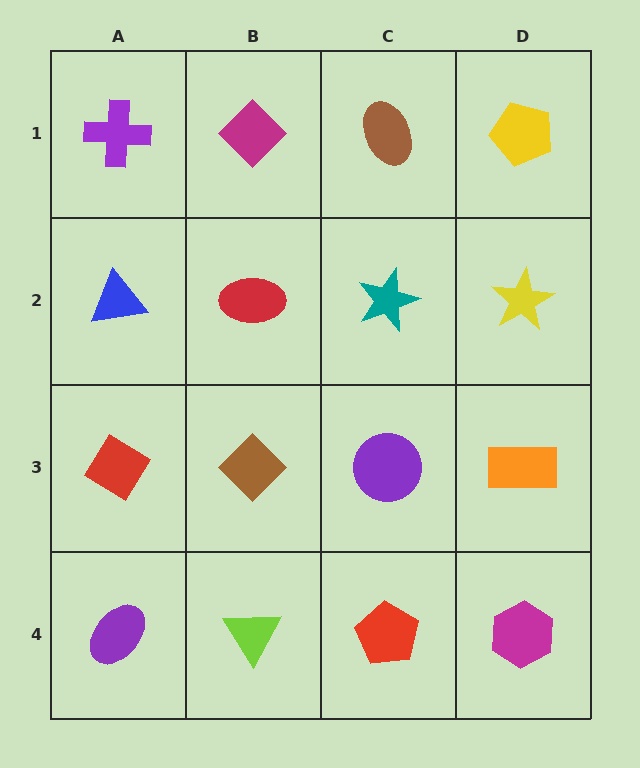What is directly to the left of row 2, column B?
A blue triangle.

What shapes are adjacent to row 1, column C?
A teal star (row 2, column C), a magenta diamond (row 1, column B), a yellow pentagon (row 1, column D).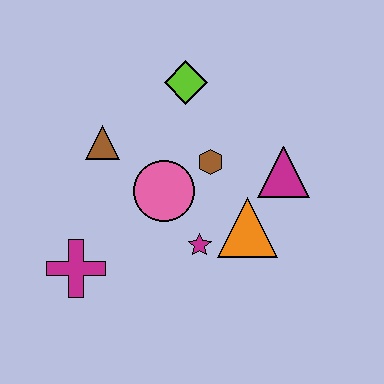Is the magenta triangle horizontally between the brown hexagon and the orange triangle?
No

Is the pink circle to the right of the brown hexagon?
No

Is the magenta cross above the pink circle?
No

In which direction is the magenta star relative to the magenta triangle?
The magenta star is to the left of the magenta triangle.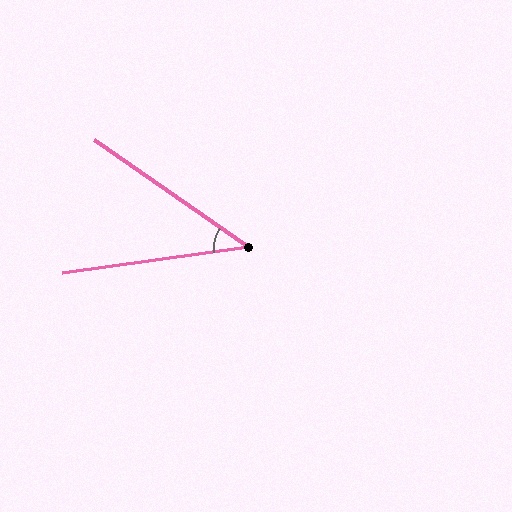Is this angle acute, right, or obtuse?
It is acute.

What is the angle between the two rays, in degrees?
Approximately 43 degrees.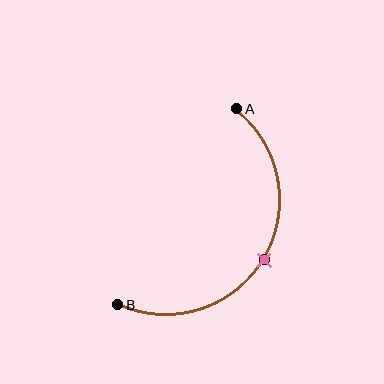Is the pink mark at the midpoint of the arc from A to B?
Yes. The pink mark lies on the arc at equal arc-length from both A and B — it is the arc midpoint.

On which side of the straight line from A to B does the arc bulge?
The arc bulges to the right of the straight line connecting A and B.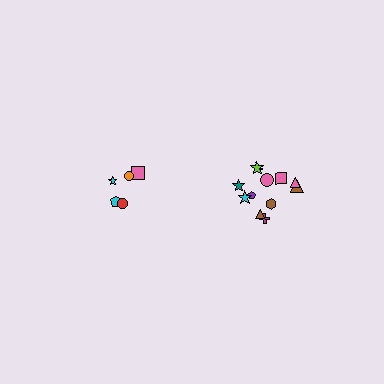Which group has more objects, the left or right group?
The right group.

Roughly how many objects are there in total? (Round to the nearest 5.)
Roughly 15 objects in total.